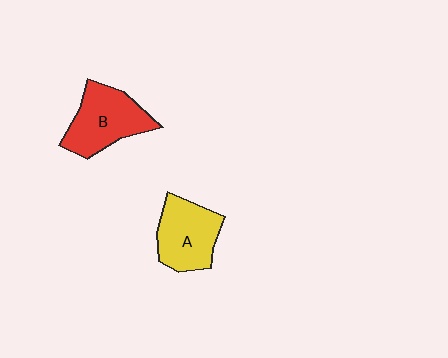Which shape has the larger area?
Shape B (red).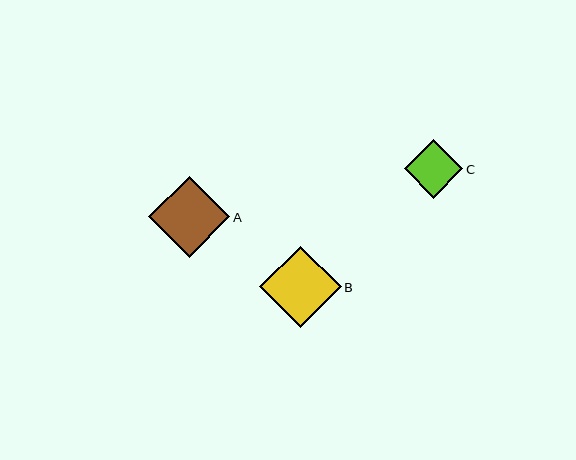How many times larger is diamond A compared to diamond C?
Diamond A is approximately 1.4 times the size of diamond C.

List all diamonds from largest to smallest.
From largest to smallest: B, A, C.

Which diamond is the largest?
Diamond B is the largest with a size of approximately 81 pixels.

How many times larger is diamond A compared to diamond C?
Diamond A is approximately 1.4 times the size of diamond C.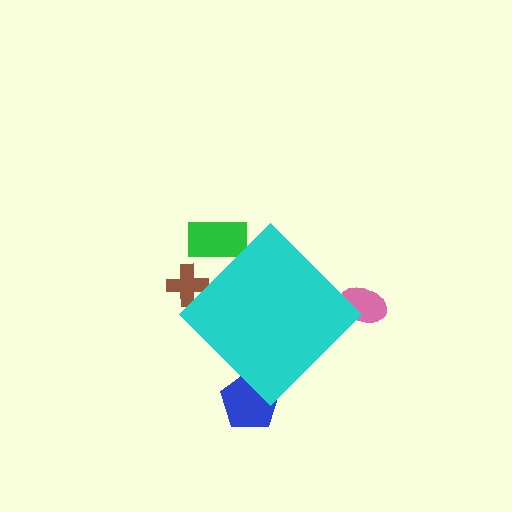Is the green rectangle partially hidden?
Yes, the green rectangle is partially hidden behind the cyan diamond.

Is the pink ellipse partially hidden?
Yes, the pink ellipse is partially hidden behind the cyan diamond.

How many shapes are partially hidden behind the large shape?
4 shapes are partially hidden.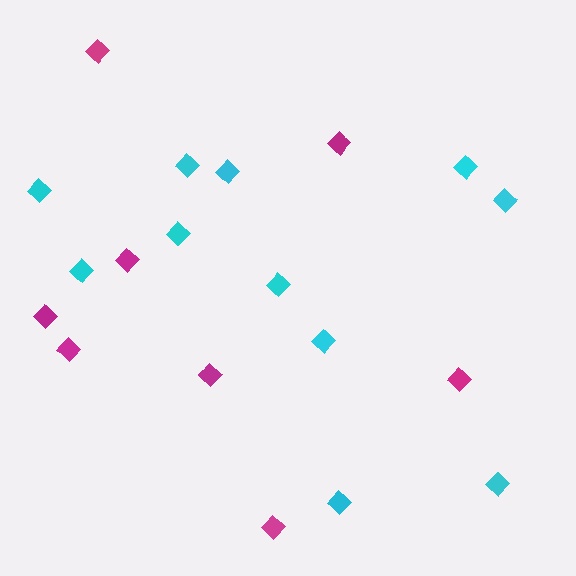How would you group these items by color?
There are 2 groups: one group of magenta diamonds (8) and one group of cyan diamonds (11).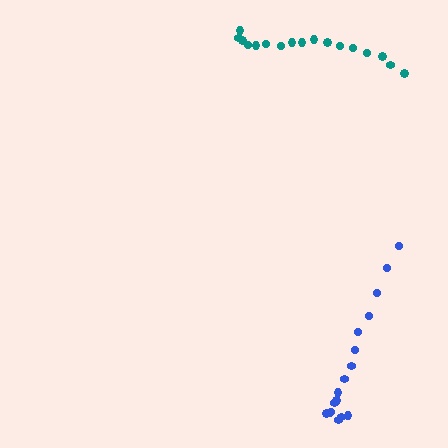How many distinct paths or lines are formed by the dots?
There are 2 distinct paths.